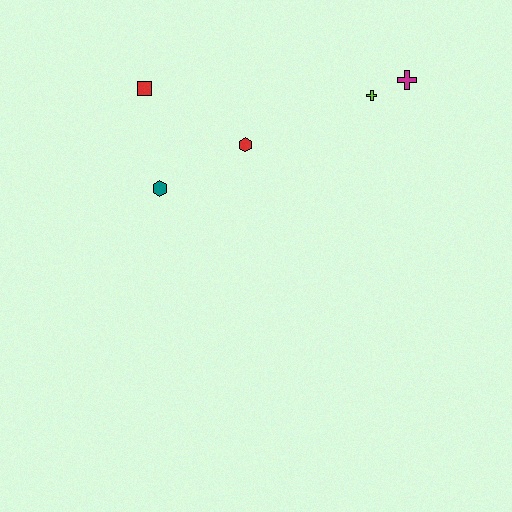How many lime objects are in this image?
There is 1 lime object.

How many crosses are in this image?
There are 2 crosses.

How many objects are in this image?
There are 5 objects.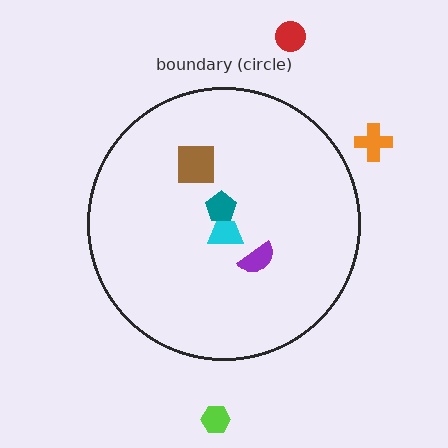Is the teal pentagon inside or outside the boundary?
Inside.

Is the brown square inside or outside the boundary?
Inside.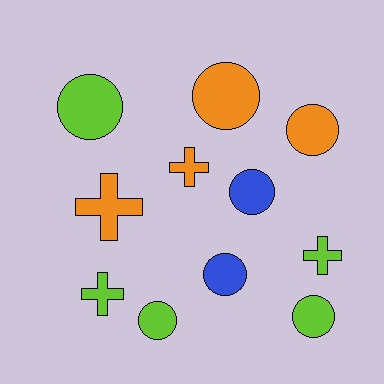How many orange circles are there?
There are 2 orange circles.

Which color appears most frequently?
Lime, with 5 objects.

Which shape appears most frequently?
Circle, with 7 objects.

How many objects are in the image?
There are 11 objects.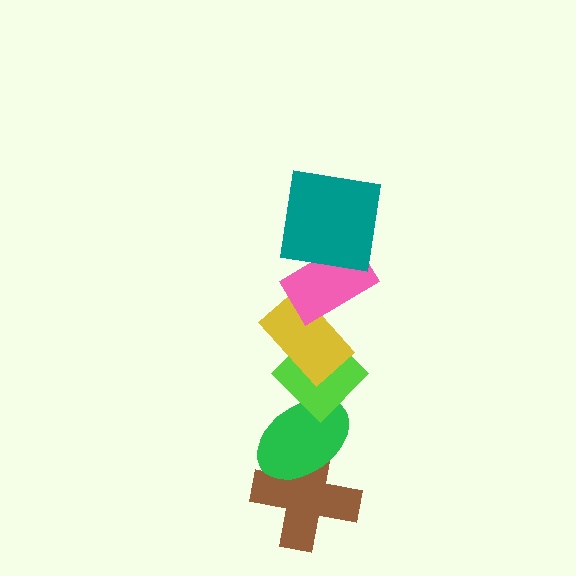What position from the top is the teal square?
The teal square is 1st from the top.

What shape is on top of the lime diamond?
The yellow rectangle is on top of the lime diamond.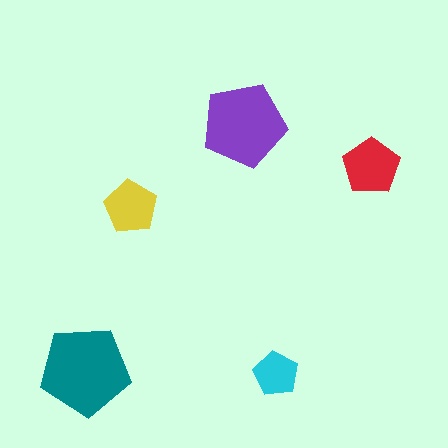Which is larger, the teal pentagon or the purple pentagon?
The teal one.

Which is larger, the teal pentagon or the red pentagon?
The teal one.